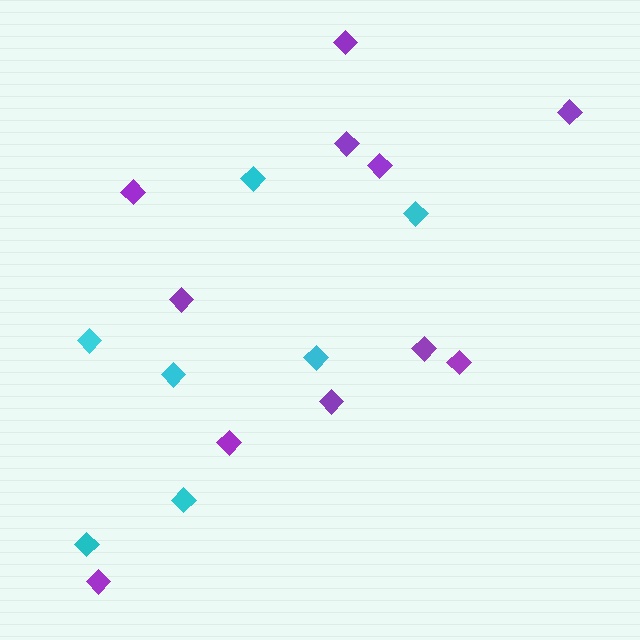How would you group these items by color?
There are 2 groups: one group of cyan diamonds (7) and one group of purple diamonds (11).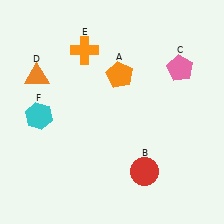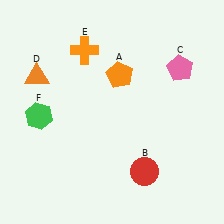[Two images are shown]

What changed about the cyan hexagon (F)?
In Image 1, F is cyan. In Image 2, it changed to green.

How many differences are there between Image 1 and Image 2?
There is 1 difference between the two images.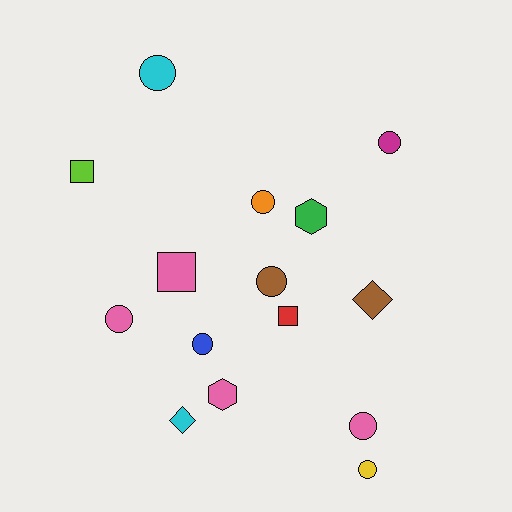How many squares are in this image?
There are 3 squares.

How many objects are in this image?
There are 15 objects.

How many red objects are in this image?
There is 1 red object.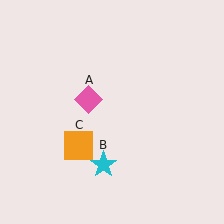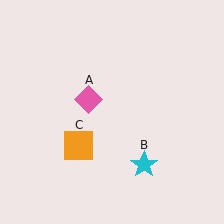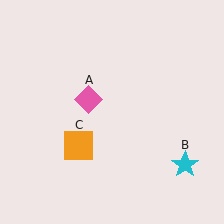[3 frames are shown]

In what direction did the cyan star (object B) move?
The cyan star (object B) moved right.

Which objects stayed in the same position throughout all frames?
Pink diamond (object A) and orange square (object C) remained stationary.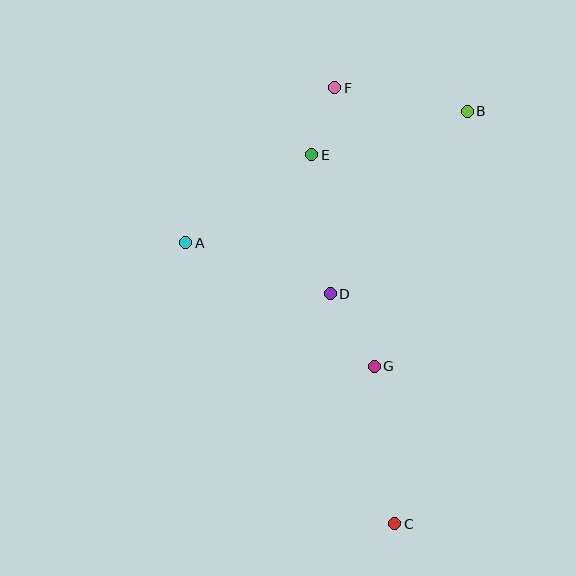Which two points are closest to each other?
Points E and F are closest to each other.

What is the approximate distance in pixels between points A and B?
The distance between A and B is approximately 311 pixels.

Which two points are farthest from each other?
Points C and F are farthest from each other.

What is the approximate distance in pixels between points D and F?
The distance between D and F is approximately 206 pixels.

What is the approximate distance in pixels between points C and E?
The distance between C and E is approximately 378 pixels.